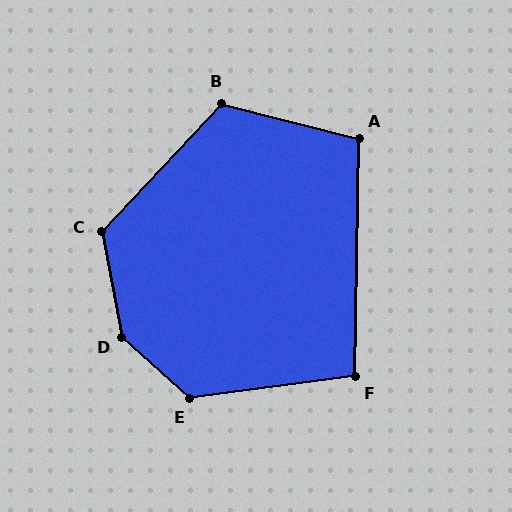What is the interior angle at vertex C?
Approximately 126 degrees (obtuse).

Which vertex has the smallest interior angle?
F, at approximately 98 degrees.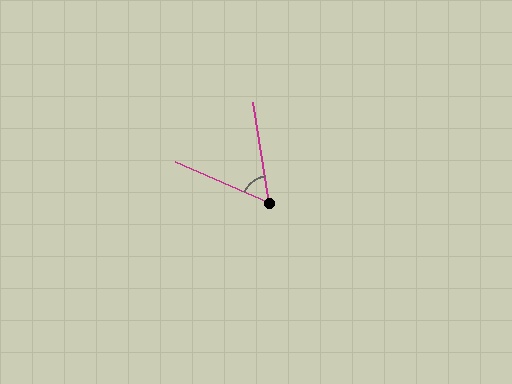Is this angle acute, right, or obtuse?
It is acute.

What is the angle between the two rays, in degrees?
Approximately 58 degrees.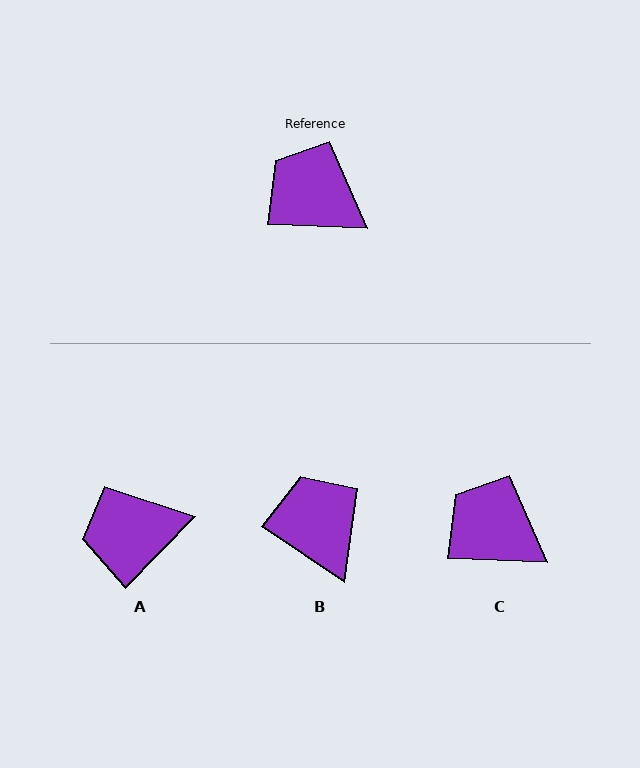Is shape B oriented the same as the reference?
No, it is off by about 31 degrees.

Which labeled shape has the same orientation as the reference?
C.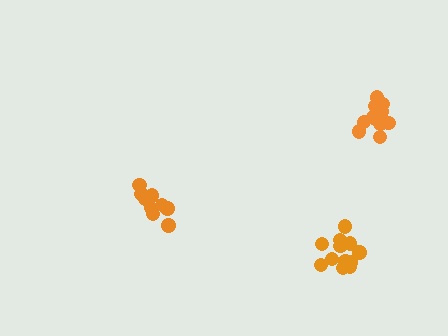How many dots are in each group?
Group 1: 11 dots, Group 2: 9 dots, Group 3: 12 dots (32 total).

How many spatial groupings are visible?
There are 3 spatial groupings.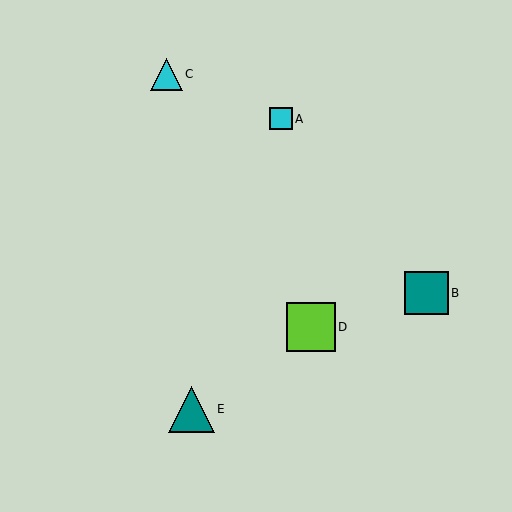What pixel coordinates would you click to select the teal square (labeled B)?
Click at (426, 293) to select the teal square B.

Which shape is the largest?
The lime square (labeled D) is the largest.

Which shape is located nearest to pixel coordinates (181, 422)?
The teal triangle (labeled E) at (191, 409) is nearest to that location.